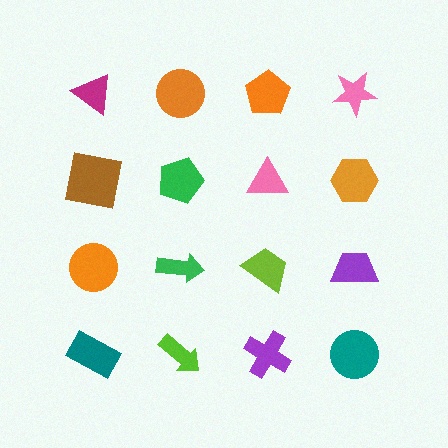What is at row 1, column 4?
A pink star.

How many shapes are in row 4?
4 shapes.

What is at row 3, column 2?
A green arrow.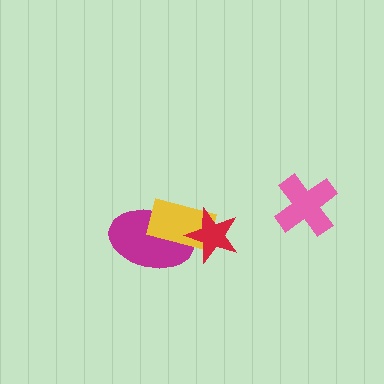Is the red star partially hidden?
No, no other shape covers it.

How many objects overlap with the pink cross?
0 objects overlap with the pink cross.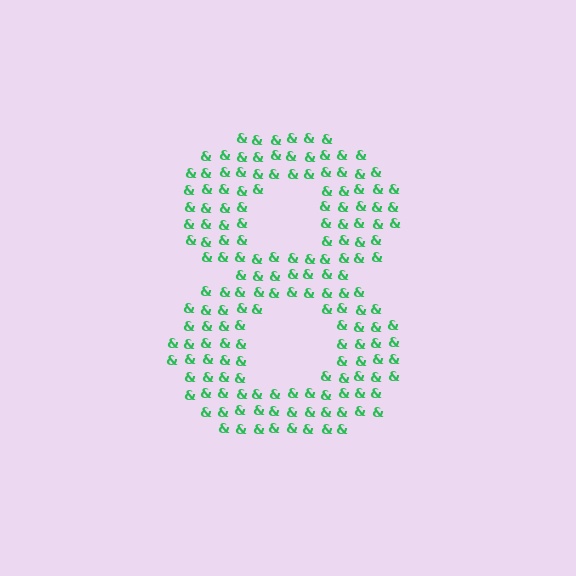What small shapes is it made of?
It is made of small ampersands.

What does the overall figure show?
The overall figure shows the digit 8.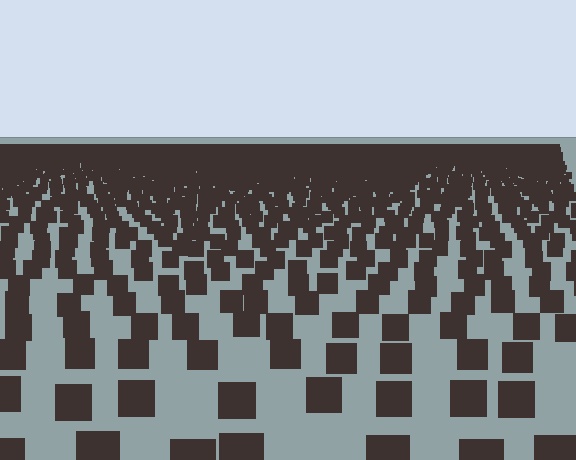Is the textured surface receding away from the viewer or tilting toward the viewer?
The surface is receding away from the viewer. Texture elements get smaller and denser toward the top.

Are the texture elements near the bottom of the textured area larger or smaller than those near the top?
Larger. Near the bottom, elements are closer to the viewer and appear at a bigger on-screen size.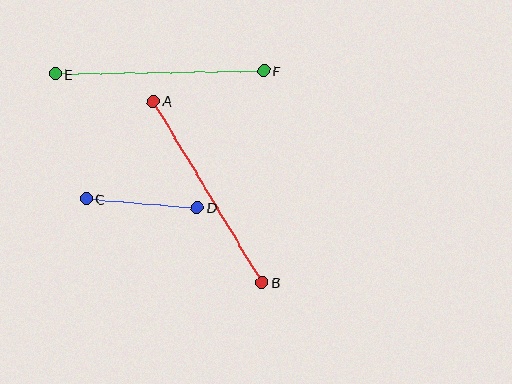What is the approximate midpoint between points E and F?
The midpoint is at approximately (160, 73) pixels.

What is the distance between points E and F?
The distance is approximately 208 pixels.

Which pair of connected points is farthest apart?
Points A and B are farthest apart.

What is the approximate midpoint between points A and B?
The midpoint is at approximately (208, 192) pixels.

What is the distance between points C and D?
The distance is approximately 112 pixels.